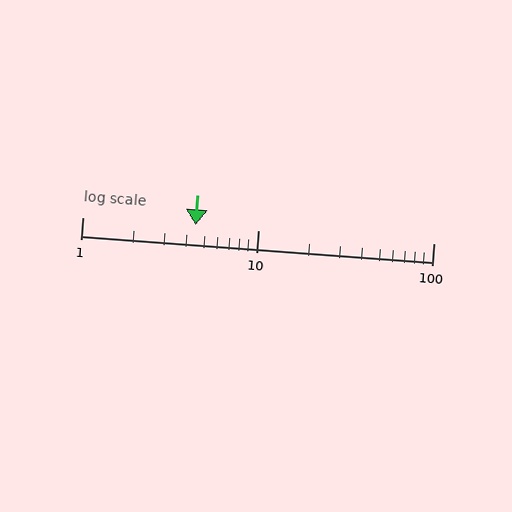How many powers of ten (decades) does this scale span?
The scale spans 2 decades, from 1 to 100.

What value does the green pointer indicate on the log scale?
The pointer indicates approximately 4.4.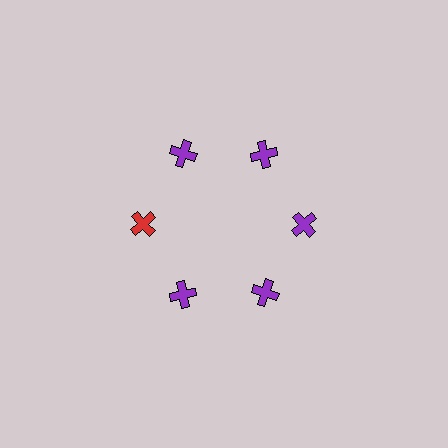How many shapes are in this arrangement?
There are 6 shapes arranged in a ring pattern.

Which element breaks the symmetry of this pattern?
The red cross at roughly the 9 o'clock position breaks the symmetry. All other shapes are purple crosses.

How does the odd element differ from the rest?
It has a different color: red instead of purple.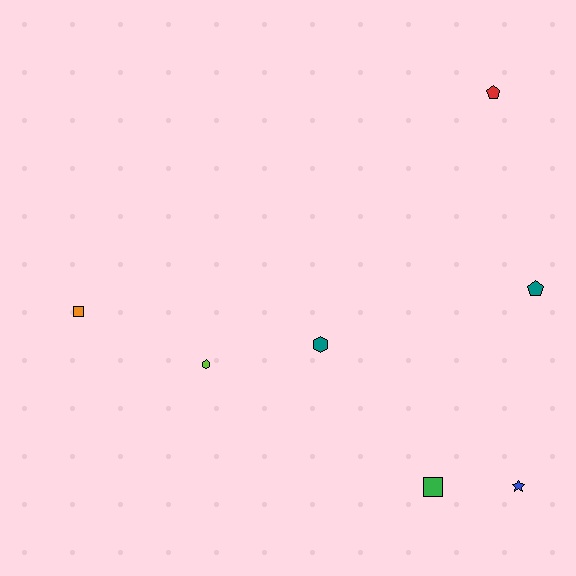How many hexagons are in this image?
There are 2 hexagons.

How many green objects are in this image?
There is 1 green object.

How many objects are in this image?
There are 7 objects.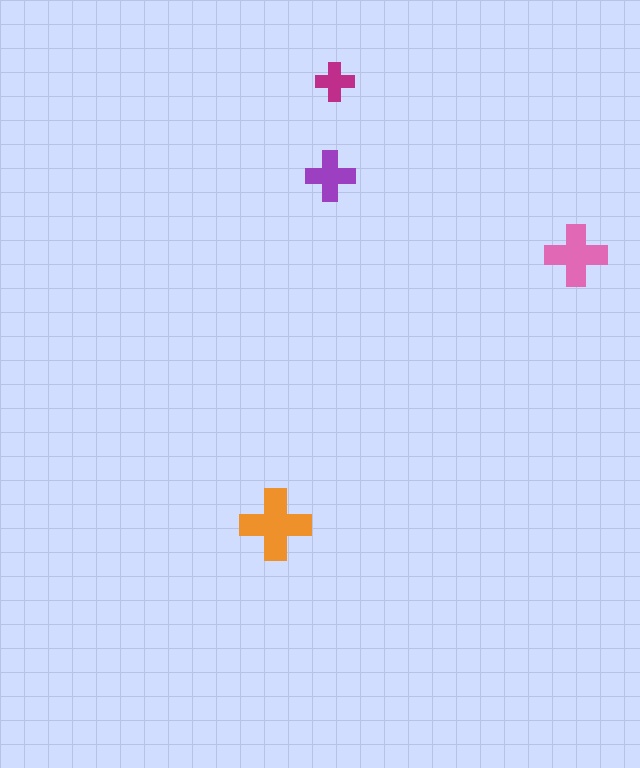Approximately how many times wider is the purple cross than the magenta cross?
About 1.5 times wider.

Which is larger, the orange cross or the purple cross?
The orange one.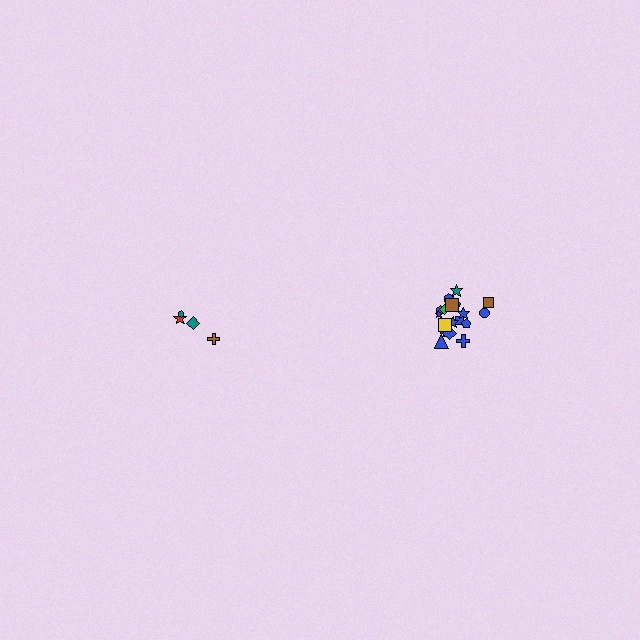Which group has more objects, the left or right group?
The right group.